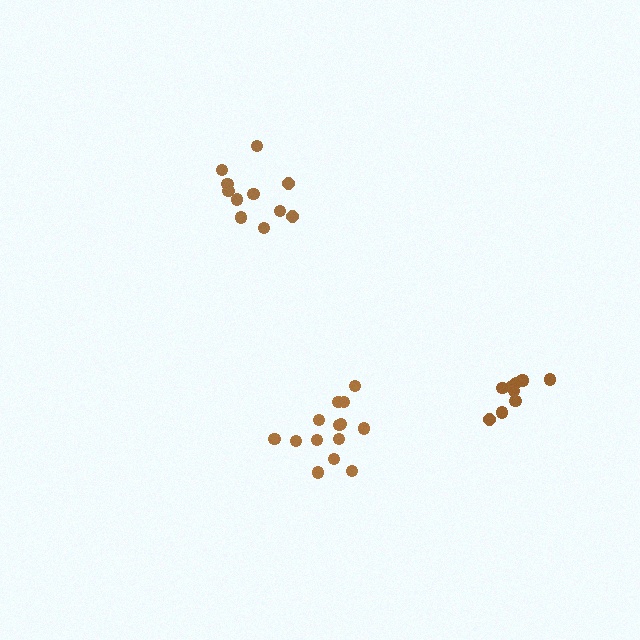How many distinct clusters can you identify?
There are 3 distinct clusters.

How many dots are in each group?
Group 1: 12 dots, Group 2: 10 dots, Group 3: 14 dots (36 total).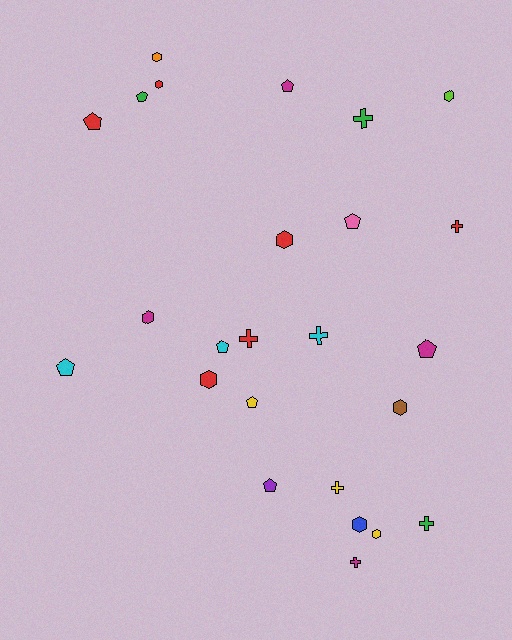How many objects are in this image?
There are 25 objects.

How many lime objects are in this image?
There is 1 lime object.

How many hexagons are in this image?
There are 9 hexagons.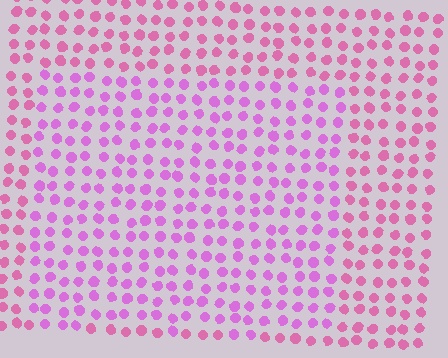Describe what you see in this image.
The image is filled with small pink elements in a uniform arrangement. A rectangle-shaped region is visible where the elements are tinted to a slightly different hue, forming a subtle color boundary.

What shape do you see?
I see a rectangle.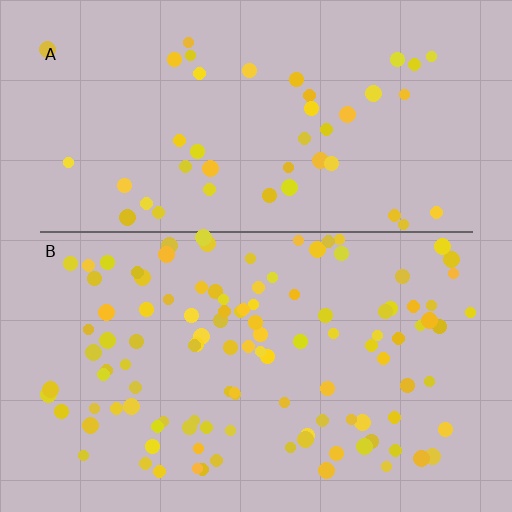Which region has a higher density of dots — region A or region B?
B (the bottom).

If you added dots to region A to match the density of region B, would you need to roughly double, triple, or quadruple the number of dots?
Approximately triple.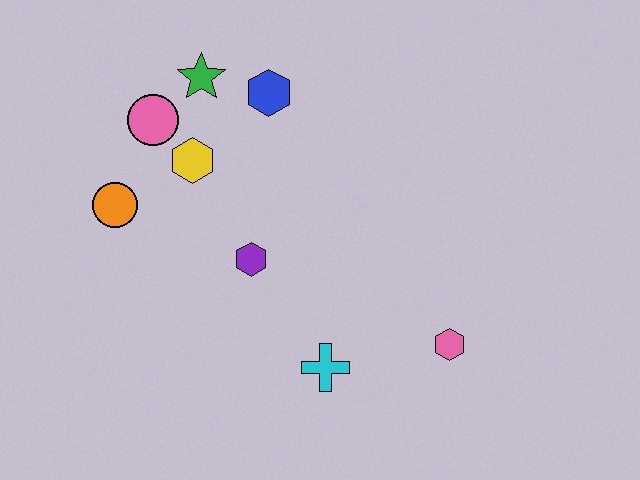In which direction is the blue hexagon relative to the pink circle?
The blue hexagon is to the right of the pink circle.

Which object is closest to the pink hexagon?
The cyan cross is closest to the pink hexagon.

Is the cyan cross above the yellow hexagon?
No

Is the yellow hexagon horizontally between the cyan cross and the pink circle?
Yes